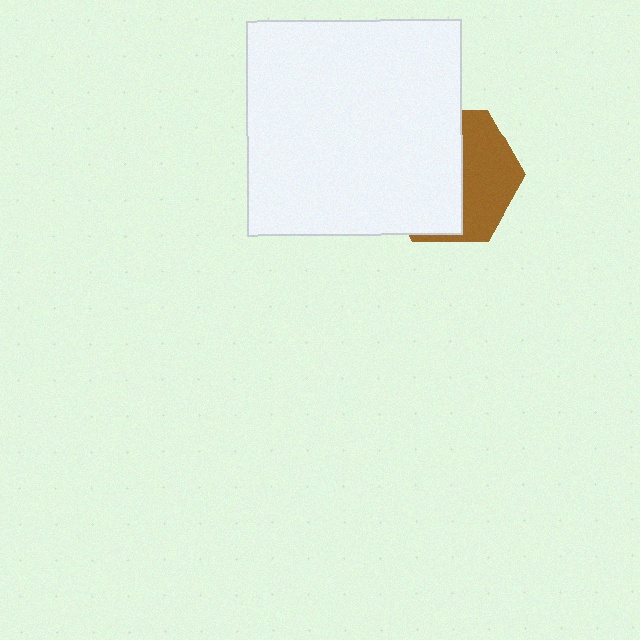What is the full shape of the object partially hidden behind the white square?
The partially hidden object is a brown hexagon.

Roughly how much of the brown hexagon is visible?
A small part of it is visible (roughly 42%).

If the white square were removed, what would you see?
You would see the complete brown hexagon.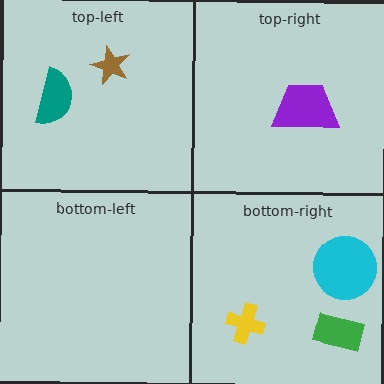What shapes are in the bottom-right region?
The green rectangle, the cyan circle, the yellow cross.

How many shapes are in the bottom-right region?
3.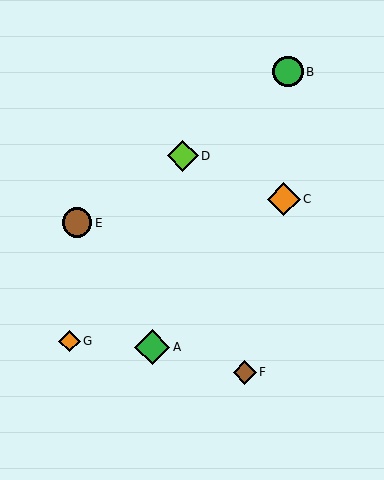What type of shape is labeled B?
Shape B is a green circle.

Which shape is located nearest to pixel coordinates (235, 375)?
The brown diamond (labeled F) at (245, 372) is nearest to that location.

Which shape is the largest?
The green diamond (labeled A) is the largest.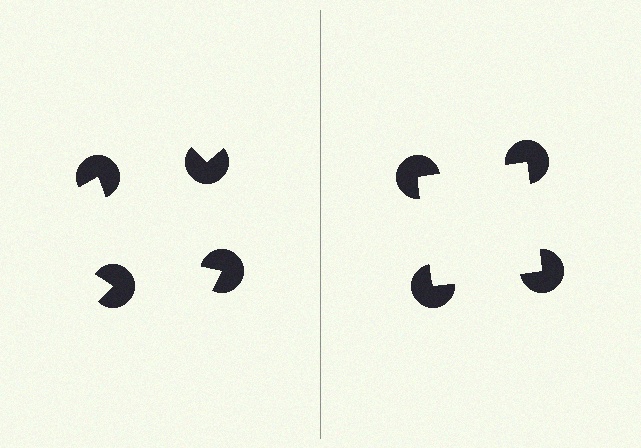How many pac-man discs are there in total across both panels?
8 — 4 on each side.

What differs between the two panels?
The pac-man discs are positioned identically on both sides; only the wedge orientations differ. On the right they align to a square; on the left they are misaligned.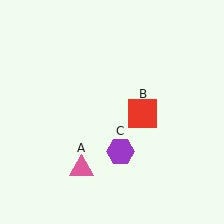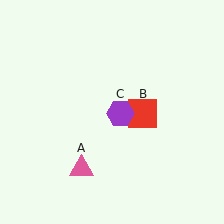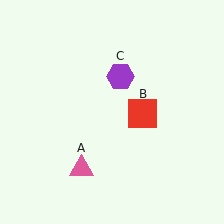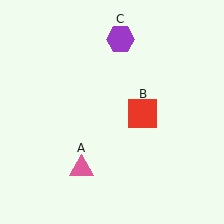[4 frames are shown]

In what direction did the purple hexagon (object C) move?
The purple hexagon (object C) moved up.